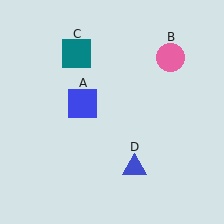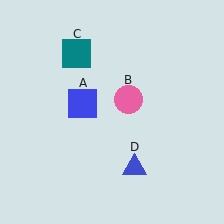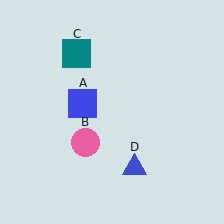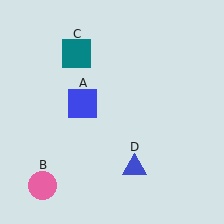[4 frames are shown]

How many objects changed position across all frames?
1 object changed position: pink circle (object B).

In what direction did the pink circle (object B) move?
The pink circle (object B) moved down and to the left.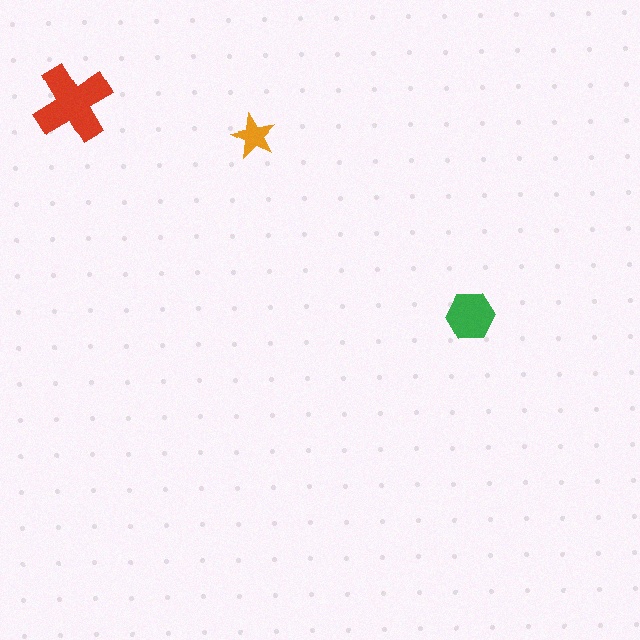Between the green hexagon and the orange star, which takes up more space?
The green hexagon.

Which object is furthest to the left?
The red cross is leftmost.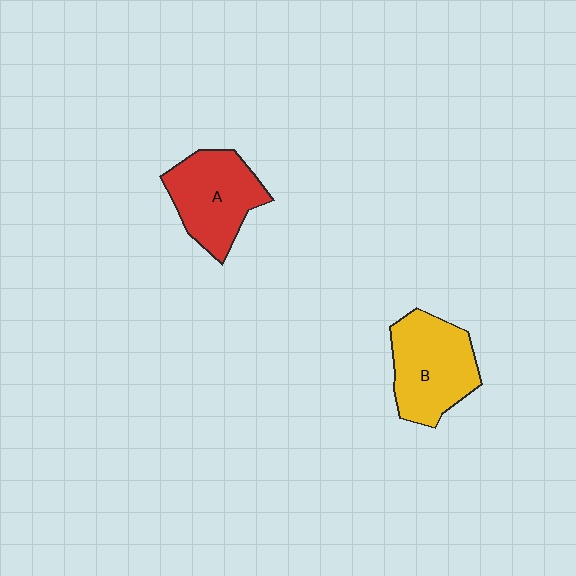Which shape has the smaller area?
Shape A (red).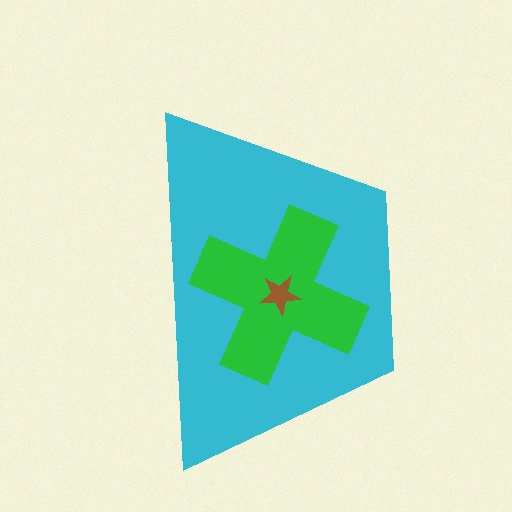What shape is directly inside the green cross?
The brown star.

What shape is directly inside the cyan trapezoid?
The green cross.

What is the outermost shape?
The cyan trapezoid.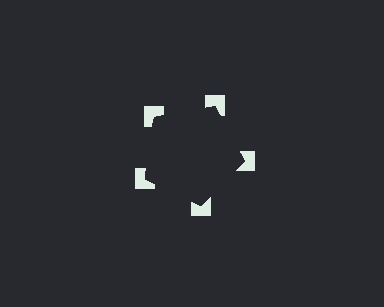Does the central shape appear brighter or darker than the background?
It typically appears slightly darker than the background, even though no actual brightness change is drawn.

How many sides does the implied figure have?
5 sides.